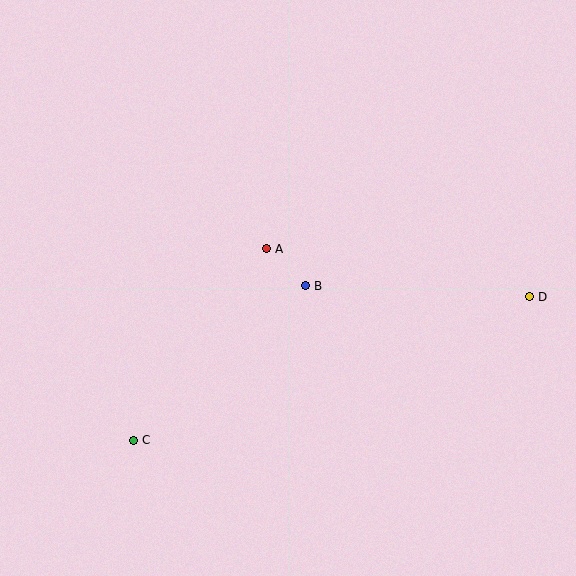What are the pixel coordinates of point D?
Point D is at (529, 297).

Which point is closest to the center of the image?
Point B at (305, 286) is closest to the center.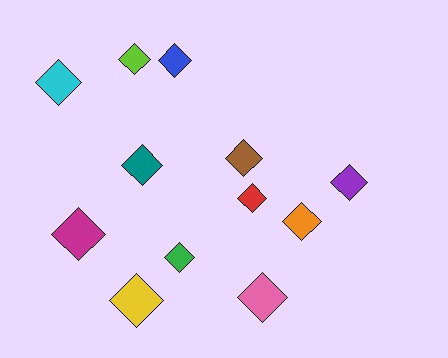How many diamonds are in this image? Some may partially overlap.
There are 12 diamonds.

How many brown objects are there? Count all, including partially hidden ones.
There is 1 brown object.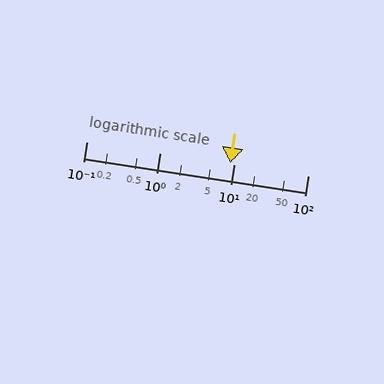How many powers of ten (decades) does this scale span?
The scale spans 3 decades, from 0.1 to 100.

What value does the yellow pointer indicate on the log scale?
The pointer indicates approximately 9.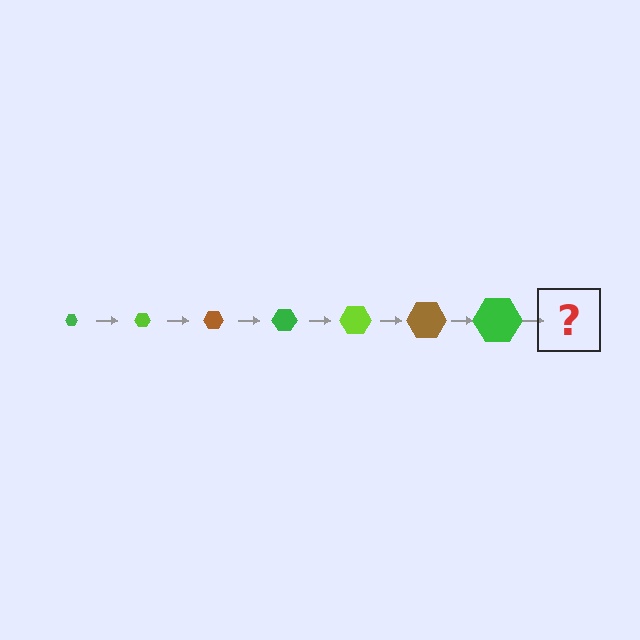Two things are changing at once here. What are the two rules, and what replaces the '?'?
The two rules are that the hexagon grows larger each step and the color cycles through green, lime, and brown. The '?' should be a lime hexagon, larger than the previous one.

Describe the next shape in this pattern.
It should be a lime hexagon, larger than the previous one.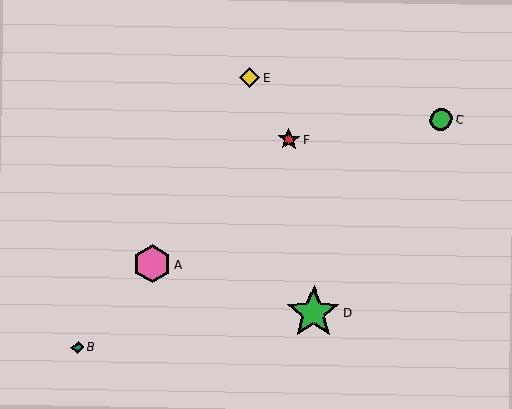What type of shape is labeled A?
Shape A is a pink hexagon.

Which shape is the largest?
The green star (labeled D) is the largest.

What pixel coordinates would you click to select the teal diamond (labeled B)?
Click at (78, 347) to select the teal diamond B.